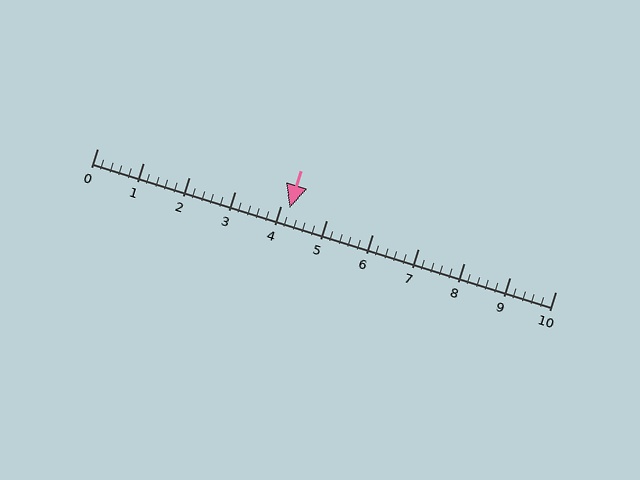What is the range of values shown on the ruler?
The ruler shows values from 0 to 10.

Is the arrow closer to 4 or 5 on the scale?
The arrow is closer to 4.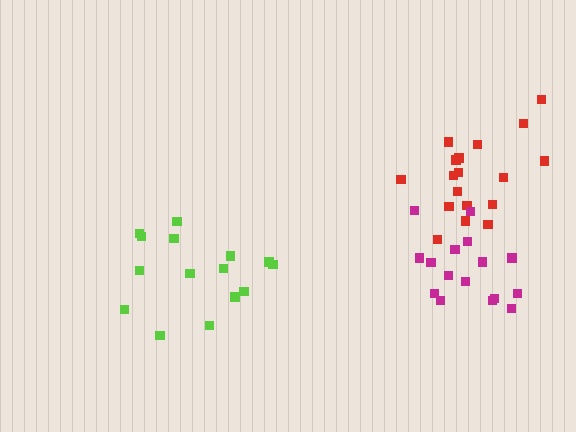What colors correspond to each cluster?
The clusters are colored: lime, red, magenta.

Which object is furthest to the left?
The lime cluster is leftmost.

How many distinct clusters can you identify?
There are 3 distinct clusters.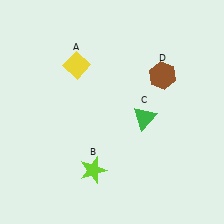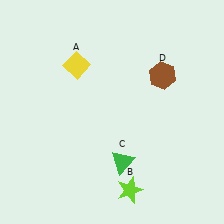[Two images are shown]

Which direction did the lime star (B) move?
The lime star (B) moved right.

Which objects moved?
The objects that moved are: the lime star (B), the green triangle (C).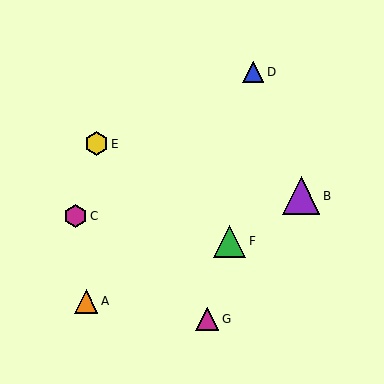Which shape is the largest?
The purple triangle (labeled B) is the largest.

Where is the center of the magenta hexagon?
The center of the magenta hexagon is at (76, 216).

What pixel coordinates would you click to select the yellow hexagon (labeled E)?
Click at (96, 144) to select the yellow hexagon E.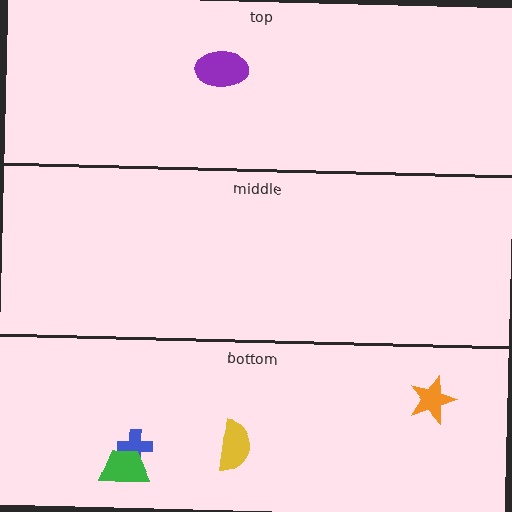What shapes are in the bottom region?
The blue cross, the yellow semicircle, the orange star, the green trapezoid.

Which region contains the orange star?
The bottom region.